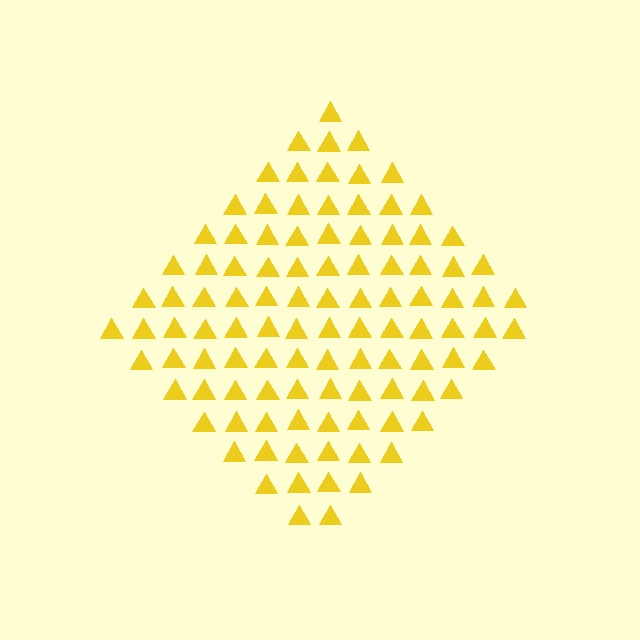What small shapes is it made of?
It is made of small triangles.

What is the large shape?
The large shape is a diamond.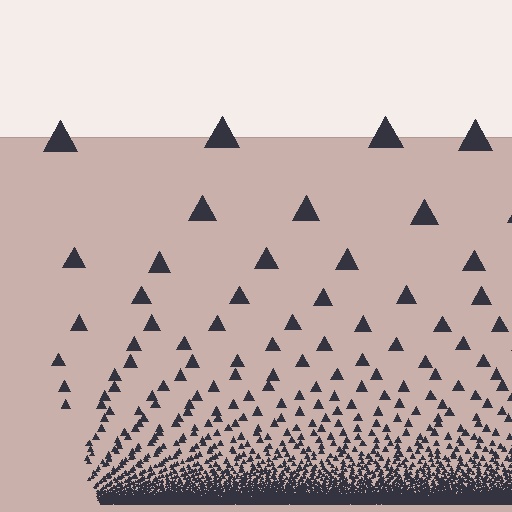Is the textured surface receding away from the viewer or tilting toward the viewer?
The surface appears to tilt toward the viewer. Texture elements get larger and sparser toward the top.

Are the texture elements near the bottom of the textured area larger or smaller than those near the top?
Smaller. The gradient is inverted — elements near the bottom are smaller and denser.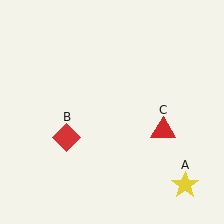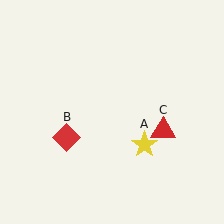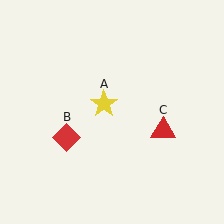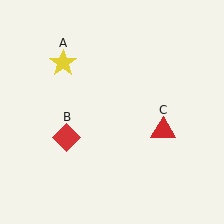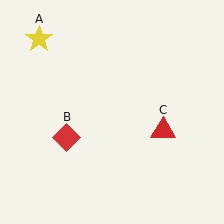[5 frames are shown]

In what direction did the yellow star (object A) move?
The yellow star (object A) moved up and to the left.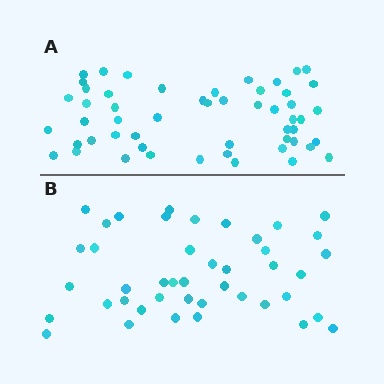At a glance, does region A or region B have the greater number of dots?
Region A (the top region) has more dots.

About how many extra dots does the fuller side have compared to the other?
Region A has roughly 10 or so more dots than region B.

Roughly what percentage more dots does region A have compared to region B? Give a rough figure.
About 25% more.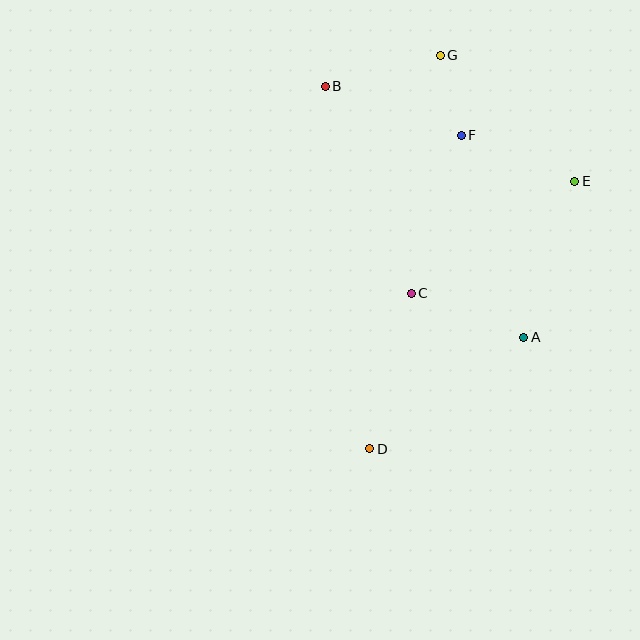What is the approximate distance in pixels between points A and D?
The distance between A and D is approximately 190 pixels.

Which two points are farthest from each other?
Points D and G are farthest from each other.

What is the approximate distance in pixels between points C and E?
The distance between C and E is approximately 198 pixels.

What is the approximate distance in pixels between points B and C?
The distance between B and C is approximately 224 pixels.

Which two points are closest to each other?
Points F and G are closest to each other.